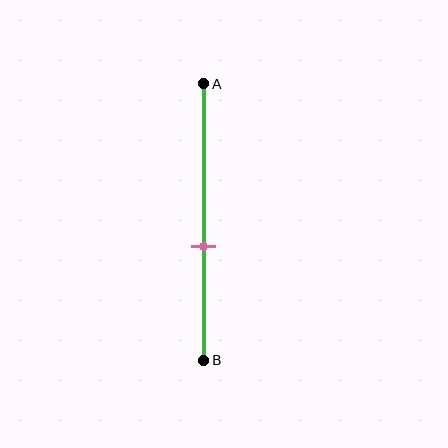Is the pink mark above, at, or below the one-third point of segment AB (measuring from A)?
The pink mark is below the one-third point of segment AB.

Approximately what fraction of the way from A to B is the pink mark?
The pink mark is approximately 60% of the way from A to B.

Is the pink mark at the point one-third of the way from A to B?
No, the mark is at about 60% from A, not at the 33% one-third point.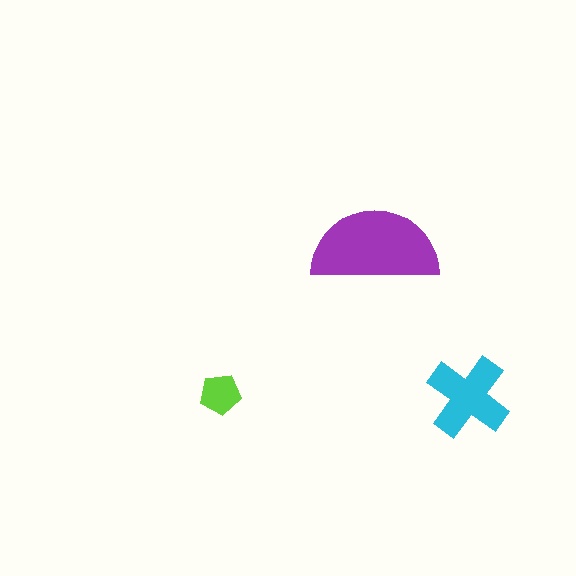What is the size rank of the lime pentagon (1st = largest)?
3rd.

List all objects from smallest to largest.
The lime pentagon, the cyan cross, the purple semicircle.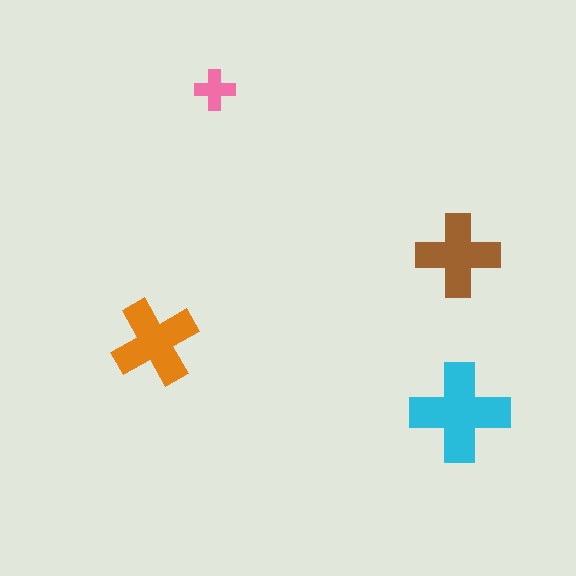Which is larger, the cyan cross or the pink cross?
The cyan one.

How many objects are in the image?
There are 4 objects in the image.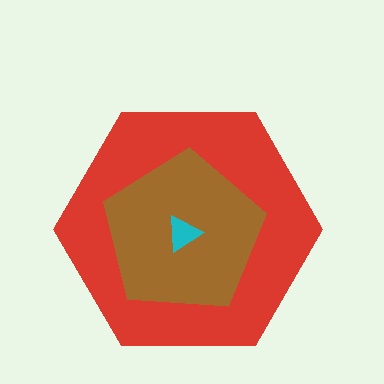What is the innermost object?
The cyan triangle.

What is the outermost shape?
The red hexagon.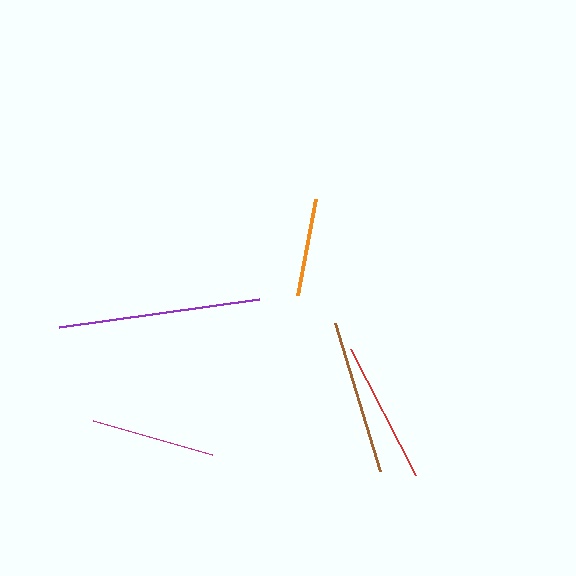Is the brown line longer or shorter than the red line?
The brown line is longer than the red line.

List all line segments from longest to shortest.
From longest to shortest: purple, brown, red, magenta, orange.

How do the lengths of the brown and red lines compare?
The brown and red lines are approximately the same length.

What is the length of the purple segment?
The purple segment is approximately 202 pixels long.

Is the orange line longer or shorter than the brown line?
The brown line is longer than the orange line.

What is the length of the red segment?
The red segment is approximately 143 pixels long.